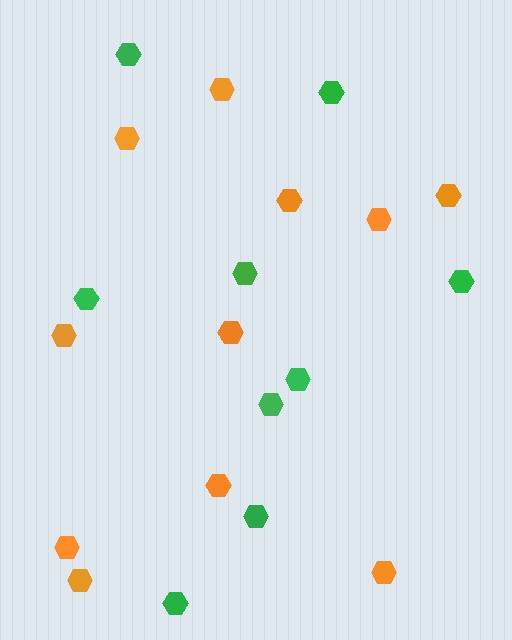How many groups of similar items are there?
There are 2 groups: one group of green hexagons (9) and one group of orange hexagons (11).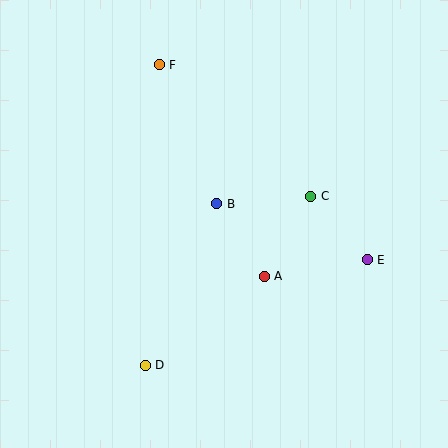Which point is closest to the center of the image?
Point B at (217, 204) is closest to the center.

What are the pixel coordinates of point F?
Point F is at (159, 65).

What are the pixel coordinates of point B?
Point B is at (217, 204).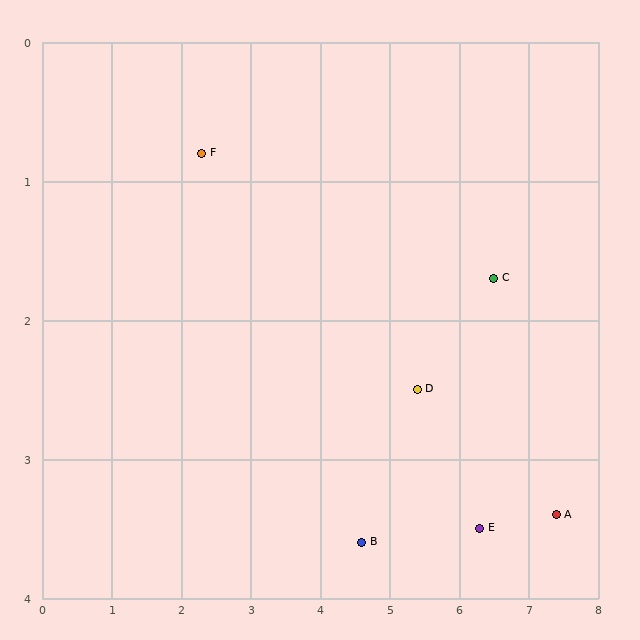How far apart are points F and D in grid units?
Points F and D are about 3.5 grid units apart.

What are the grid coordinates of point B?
Point B is at approximately (4.6, 3.6).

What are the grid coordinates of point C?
Point C is at approximately (6.5, 1.7).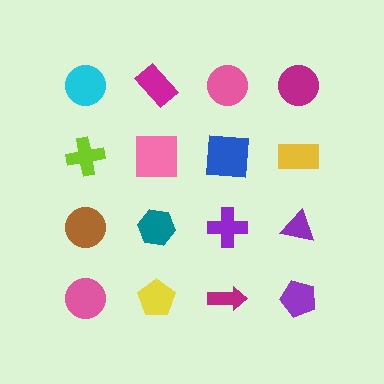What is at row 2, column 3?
A blue square.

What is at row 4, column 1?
A pink circle.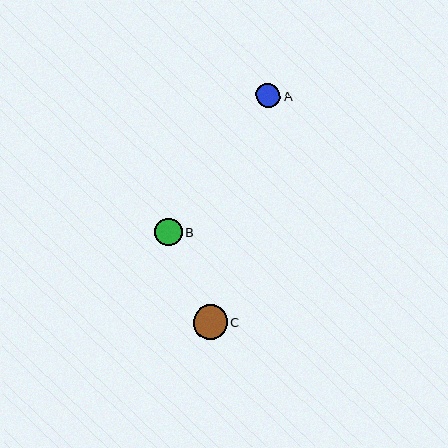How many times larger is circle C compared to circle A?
Circle C is approximately 1.4 times the size of circle A.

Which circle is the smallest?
Circle A is the smallest with a size of approximately 24 pixels.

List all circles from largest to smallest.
From largest to smallest: C, B, A.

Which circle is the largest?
Circle C is the largest with a size of approximately 34 pixels.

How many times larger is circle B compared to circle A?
Circle B is approximately 1.2 times the size of circle A.